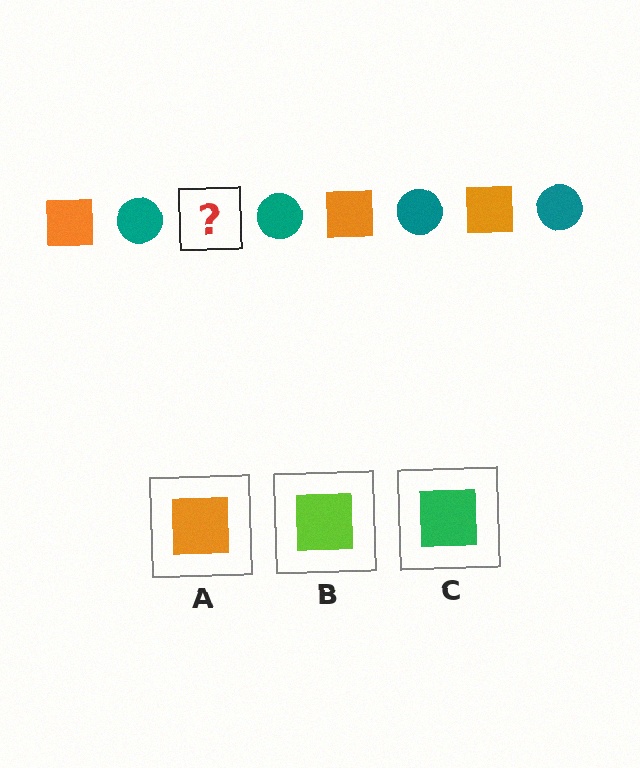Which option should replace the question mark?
Option A.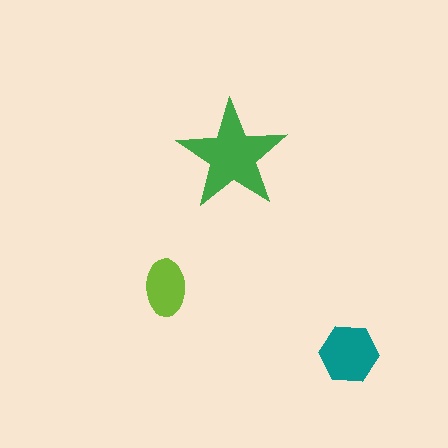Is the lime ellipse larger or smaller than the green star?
Smaller.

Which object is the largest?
The green star.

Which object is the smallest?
The lime ellipse.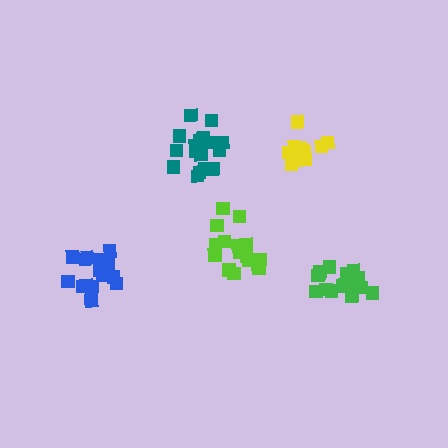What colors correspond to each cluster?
The clusters are colored: yellow, lime, blue, teal, green.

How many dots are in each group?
Group 1: 14 dots, Group 2: 17 dots, Group 3: 17 dots, Group 4: 18 dots, Group 5: 17 dots (83 total).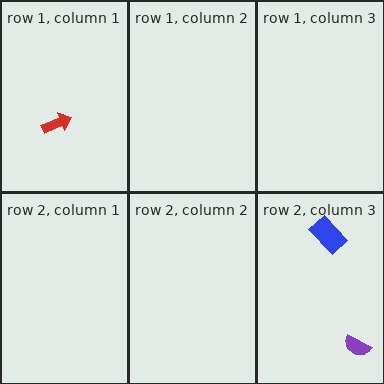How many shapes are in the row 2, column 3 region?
2.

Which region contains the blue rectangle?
The row 2, column 3 region.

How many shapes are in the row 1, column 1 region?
1.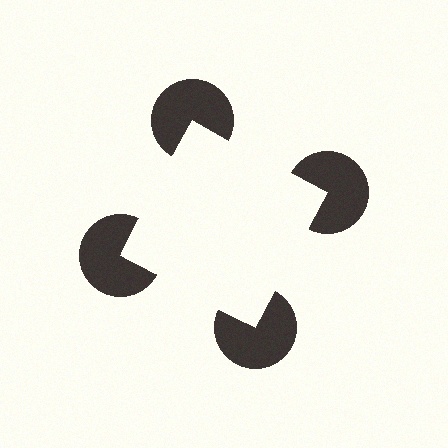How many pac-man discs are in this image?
There are 4 — one at each vertex of the illusory square.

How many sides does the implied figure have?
4 sides.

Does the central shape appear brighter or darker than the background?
It typically appears slightly brighter than the background, even though no actual brightness change is drawn.